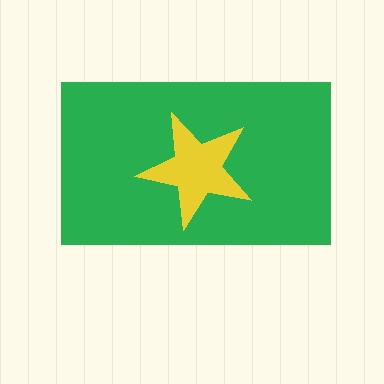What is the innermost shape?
The yellow star.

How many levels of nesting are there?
2.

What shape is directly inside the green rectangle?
The yellow star.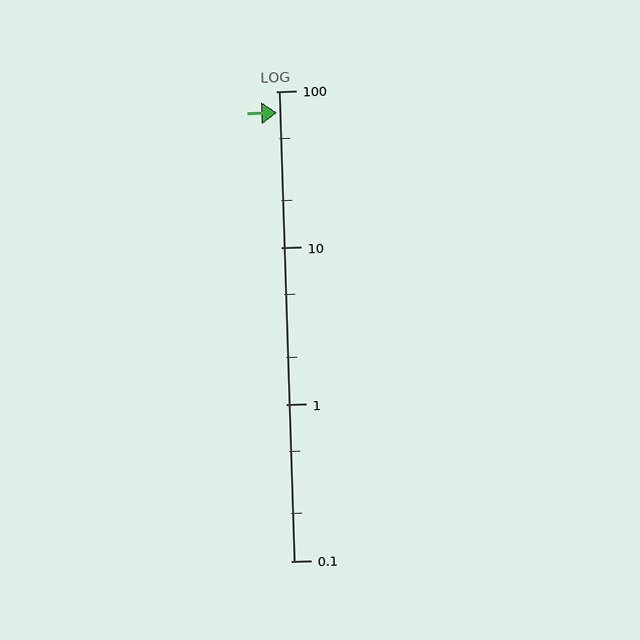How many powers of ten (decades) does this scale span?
The scale spans 3 decades, from 0.1 to 100.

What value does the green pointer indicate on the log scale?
The pointer indicates approximately 73.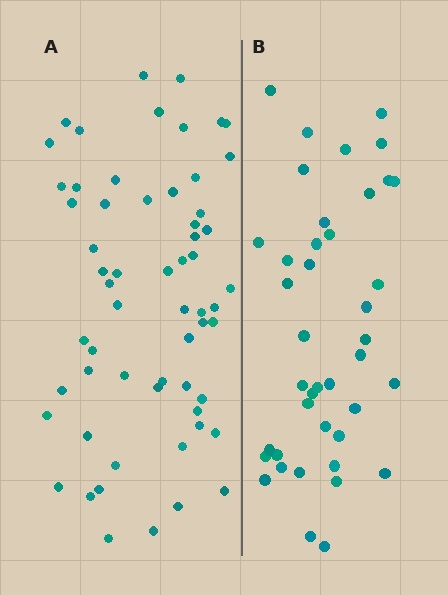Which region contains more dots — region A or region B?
Region A (the left region) has more dots.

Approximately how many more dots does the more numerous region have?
Region A has approximately 20 more dots than region B.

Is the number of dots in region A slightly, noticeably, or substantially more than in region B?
Region A has substantially more. The ratio is roughly 1.5 to 1.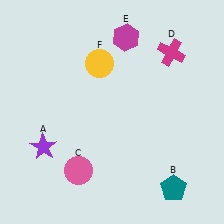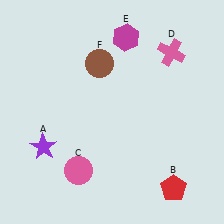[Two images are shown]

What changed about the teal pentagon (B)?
In Image 1, B is teal. In Image 2, it changed to red.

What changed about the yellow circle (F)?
In Image 1, F is yellow. In Image 2, it changed to brown.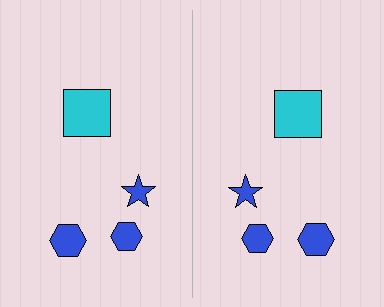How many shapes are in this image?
There are 8 shapes in this image.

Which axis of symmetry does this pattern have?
The pattern has a vertical axis of symmetry running through the center of the image.